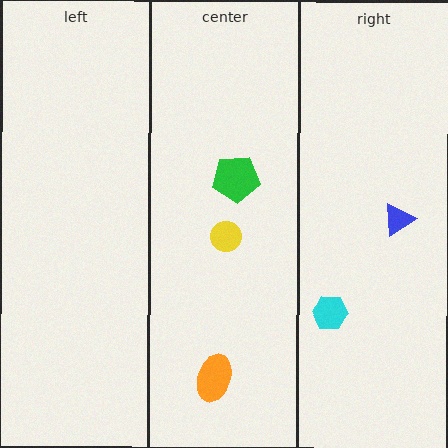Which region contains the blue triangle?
The right region.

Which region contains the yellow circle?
The center region.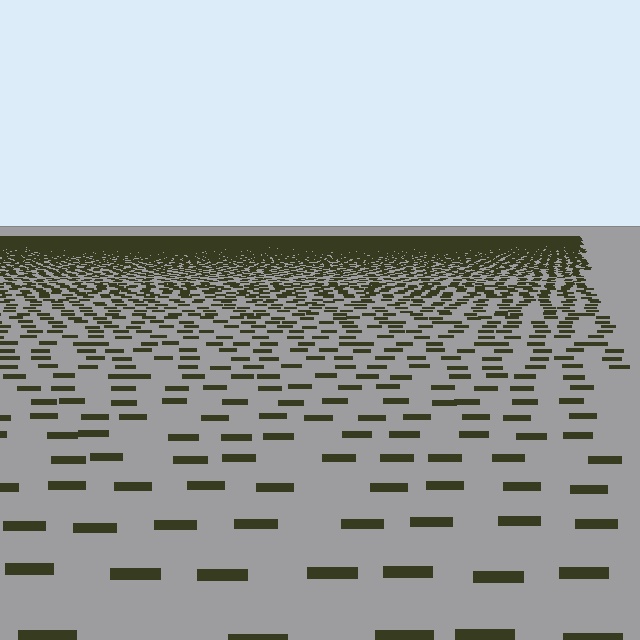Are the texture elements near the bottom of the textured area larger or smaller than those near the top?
Larger. Near the bottom, elements are closer to the viewer and appear at a bigger on-screen size.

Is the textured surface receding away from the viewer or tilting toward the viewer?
The surface is receding away from the viewer. Texture elements get smaller and denser toward the top.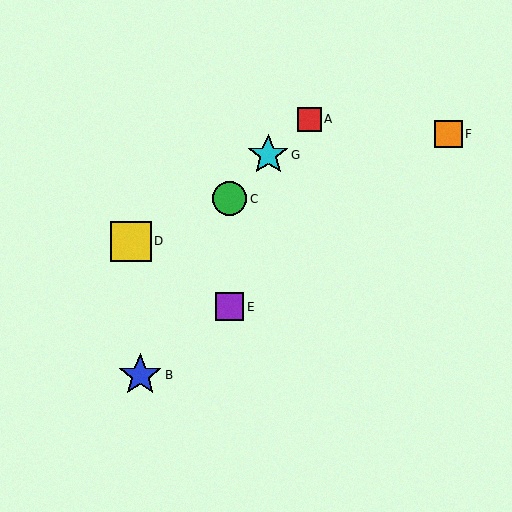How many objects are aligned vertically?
2 objects (C, E) are aligned vertically.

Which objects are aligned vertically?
Objects C, E are aligned vertically.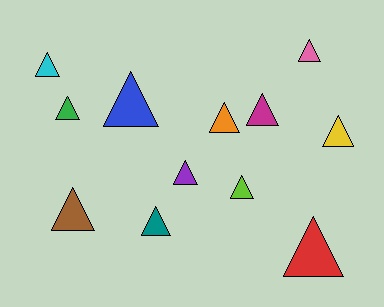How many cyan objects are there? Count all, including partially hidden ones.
There is 1 cyan object.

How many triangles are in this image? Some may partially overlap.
There are 12 triangles.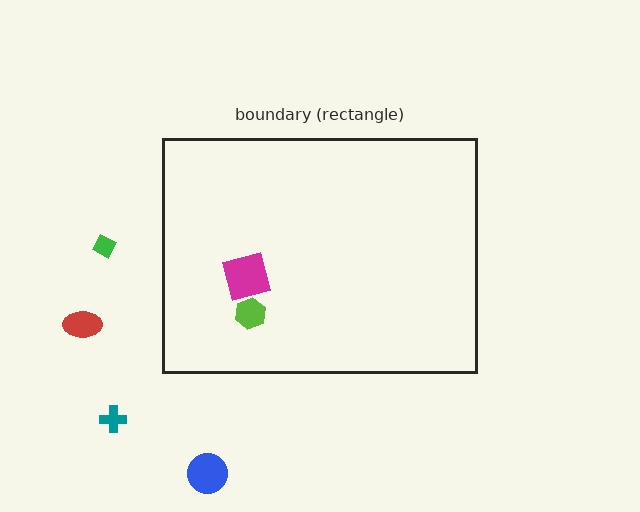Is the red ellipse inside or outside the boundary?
Outside.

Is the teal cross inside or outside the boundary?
Outside.